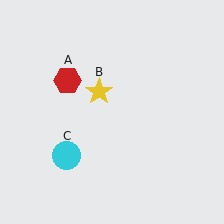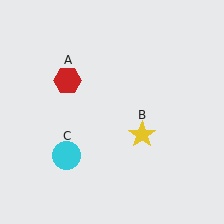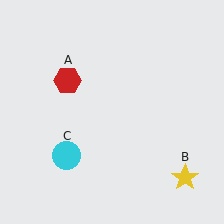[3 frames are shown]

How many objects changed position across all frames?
1 object changed position: yellow star (object B).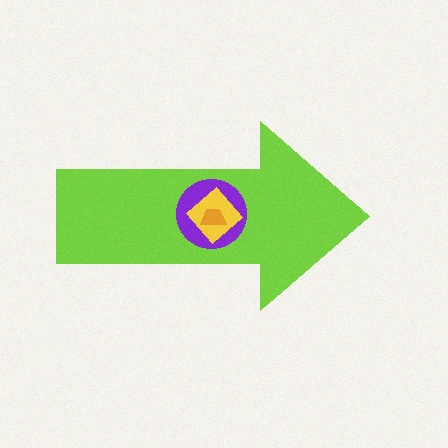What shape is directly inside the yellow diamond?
The orange trapezoid.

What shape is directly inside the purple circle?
The yellow diamond.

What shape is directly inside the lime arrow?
The purple circle.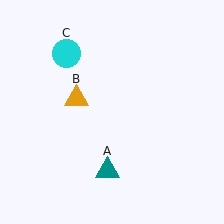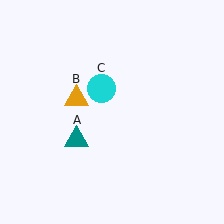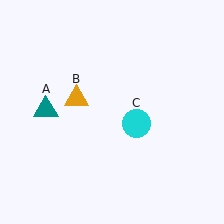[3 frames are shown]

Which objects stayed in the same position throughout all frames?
Orange triangle (object B) remained stationary.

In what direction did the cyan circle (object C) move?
The cyan circle (object C) moved down and to the right.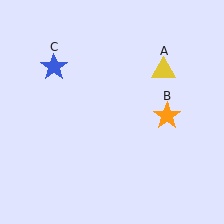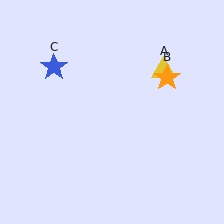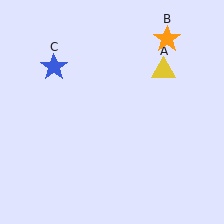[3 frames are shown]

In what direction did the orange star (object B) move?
The orange star (object B) moved up.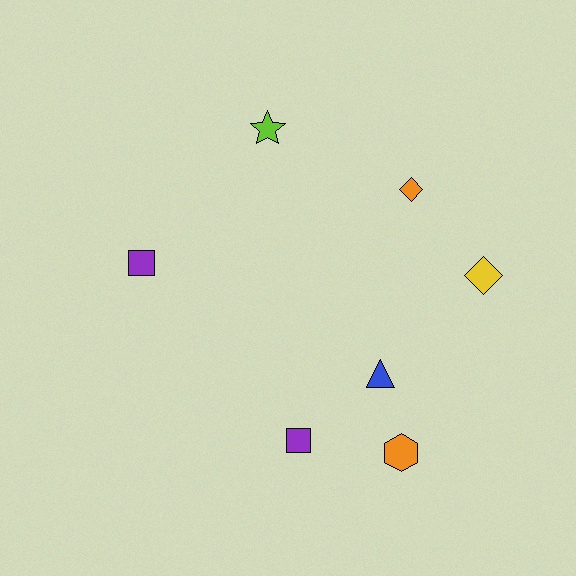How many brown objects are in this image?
There are no brown objects.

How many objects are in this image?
There are 7 objects.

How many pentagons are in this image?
There are no pentagons.